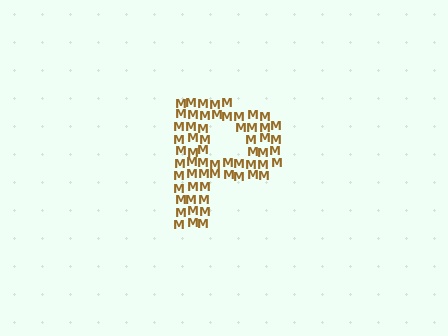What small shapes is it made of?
It is made of small letter M's.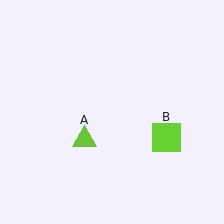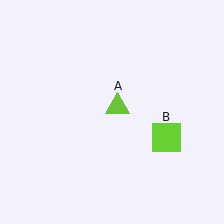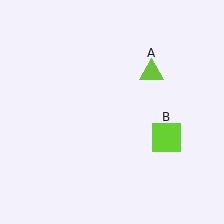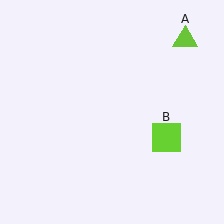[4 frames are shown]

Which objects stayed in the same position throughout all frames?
Lime square (object B) remained stationary.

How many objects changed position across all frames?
1 object changed position: lime triangle (object A).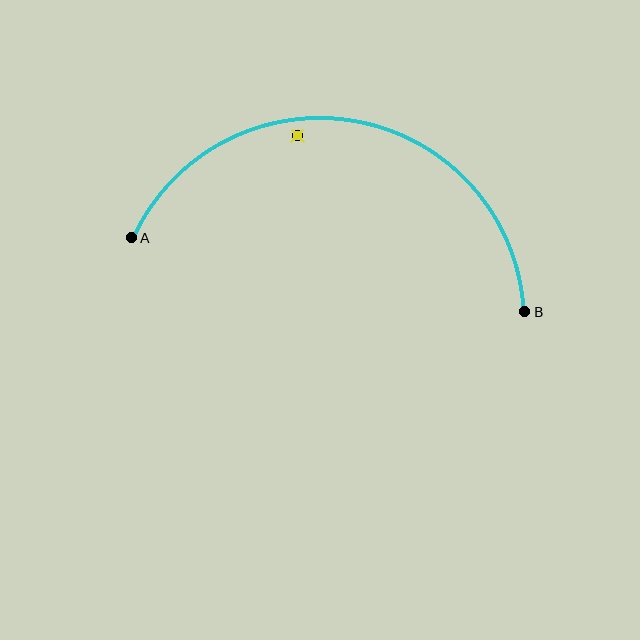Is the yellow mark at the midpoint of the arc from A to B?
No — the yellow mark does not lie on the arc at all. It sits slightly inside the curve.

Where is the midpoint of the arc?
The arc midpoint is the point on the curve farthest from the straight line joining A and B. It sits above that line.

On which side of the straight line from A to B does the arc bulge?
The arc bulges above the straight line connecting A and B.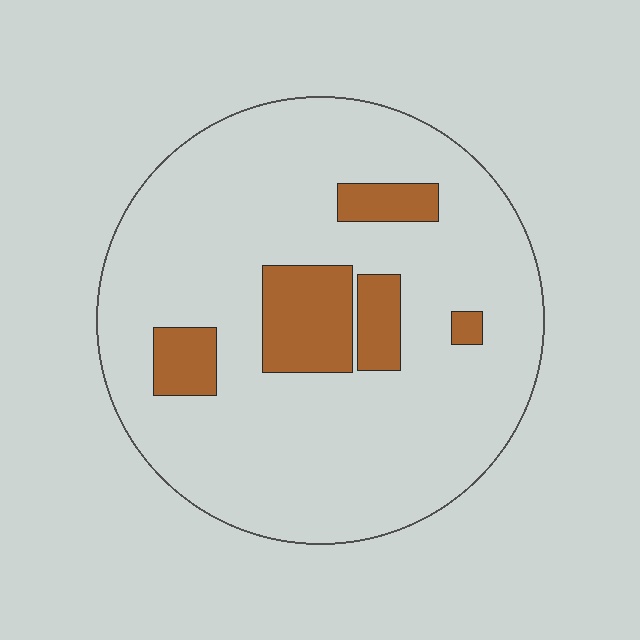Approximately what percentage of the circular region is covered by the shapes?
Approximately 15%.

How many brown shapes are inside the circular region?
5.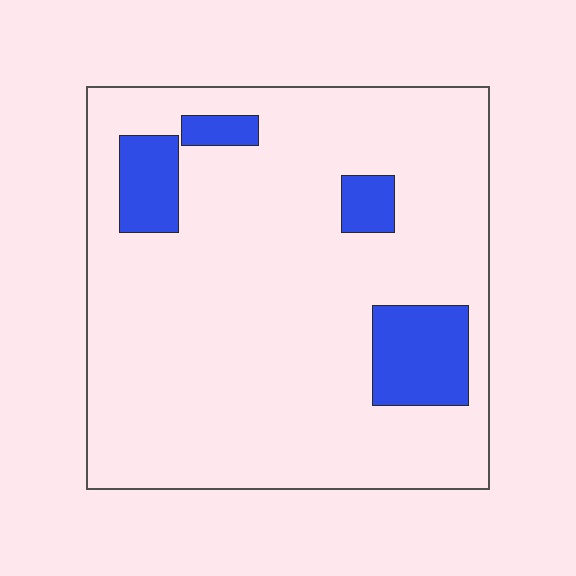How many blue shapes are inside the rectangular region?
4.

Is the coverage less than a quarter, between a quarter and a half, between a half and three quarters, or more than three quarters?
Less than a quarter.